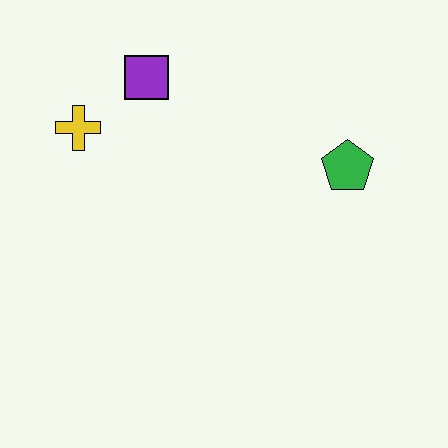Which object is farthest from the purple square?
The green pentagon is farthest from the purple square.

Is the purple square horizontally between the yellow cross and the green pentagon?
Yes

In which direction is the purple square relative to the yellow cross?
The purple square is to the right of the yellow cross.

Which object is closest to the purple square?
The yellow cross is closest to the purple square.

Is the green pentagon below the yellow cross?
Yes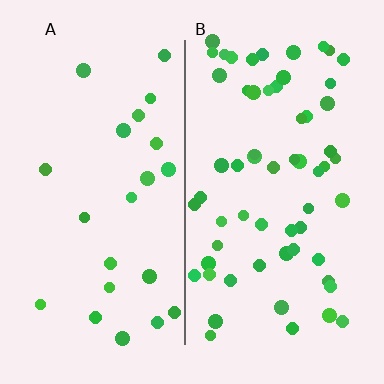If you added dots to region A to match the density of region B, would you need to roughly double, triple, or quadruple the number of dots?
Approximately triple.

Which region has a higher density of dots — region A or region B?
B (the right).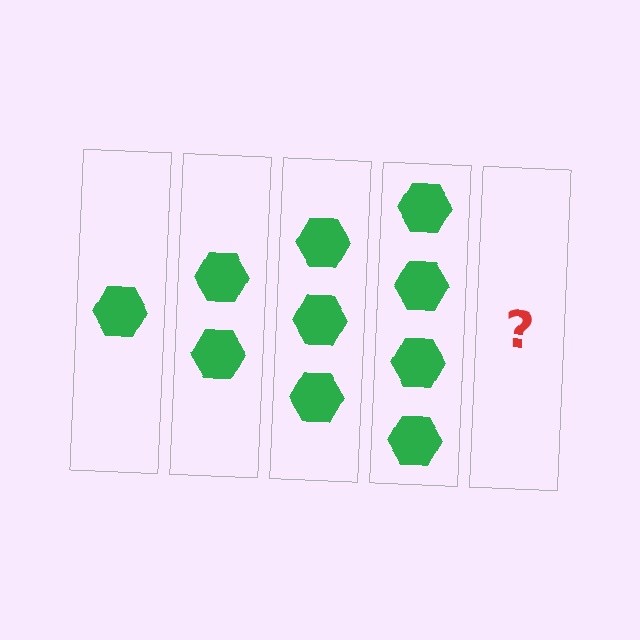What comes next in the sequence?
The next element should be 5 hexagons.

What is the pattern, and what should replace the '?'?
The pattern is that each step adds one more hexagon. The '?' should be 5 hexagons.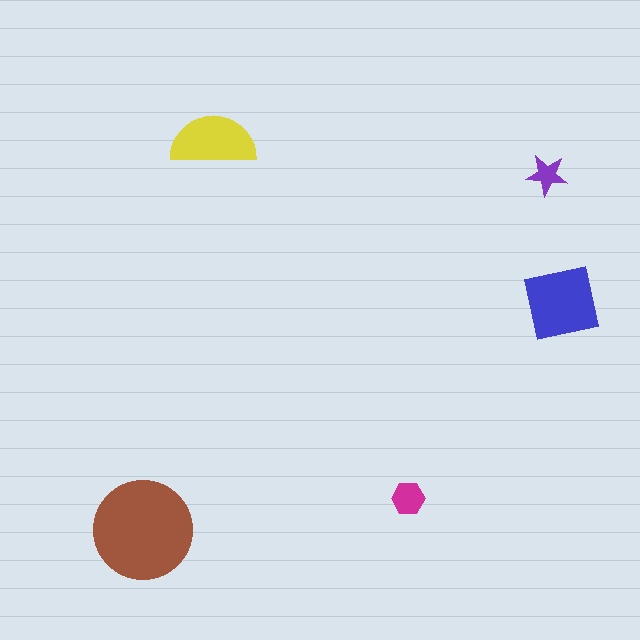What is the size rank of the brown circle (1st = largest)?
1st.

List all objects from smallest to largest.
The purple star, the magenta hexagon, the yellow semicircle, the blue square, the brown circle.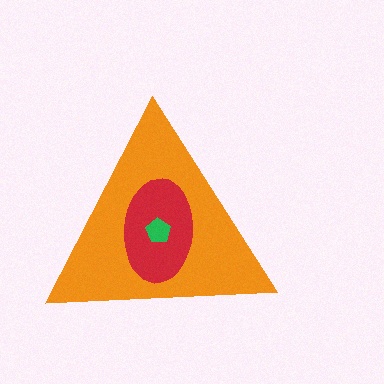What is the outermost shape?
The orange triangle.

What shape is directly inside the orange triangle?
The red ellipse.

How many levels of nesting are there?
3.